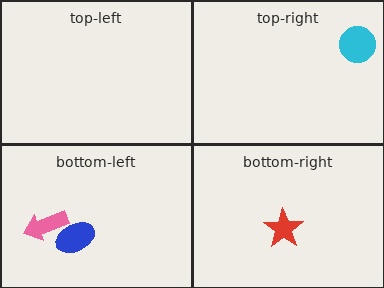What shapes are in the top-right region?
The cyan circle.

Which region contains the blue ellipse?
The bottom-left region.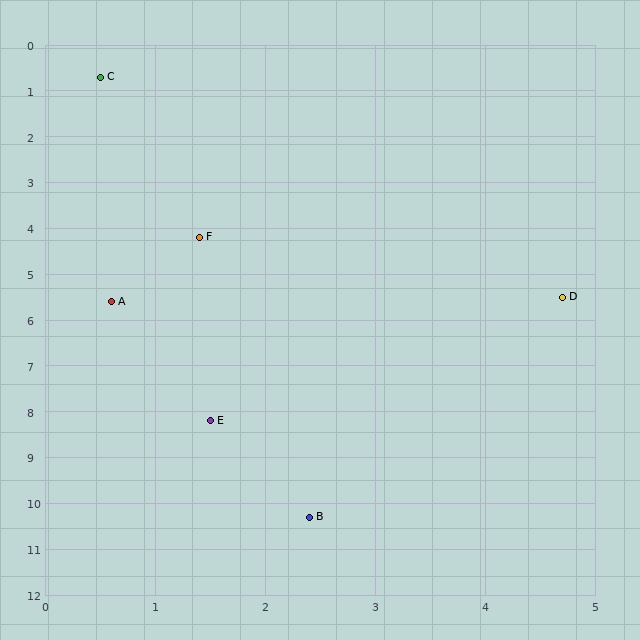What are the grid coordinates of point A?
Point A is at approximately (0.6, 5.6).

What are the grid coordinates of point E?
Point E is at approximately (1.5, 8.2).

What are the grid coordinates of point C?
Point C is at approximately (0.5, 0.7).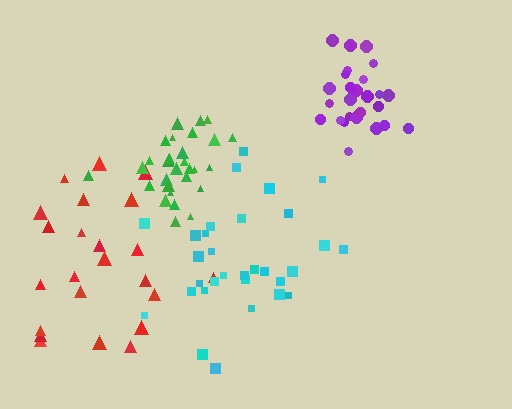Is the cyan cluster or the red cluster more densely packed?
Cyan.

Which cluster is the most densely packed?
Green.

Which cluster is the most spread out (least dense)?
Red.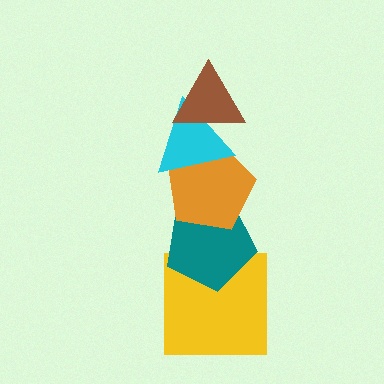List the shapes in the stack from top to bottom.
From top to bottom: the brown triangle, the cyan triangle, the orange pentagon, the teal pentagon, the yellow square.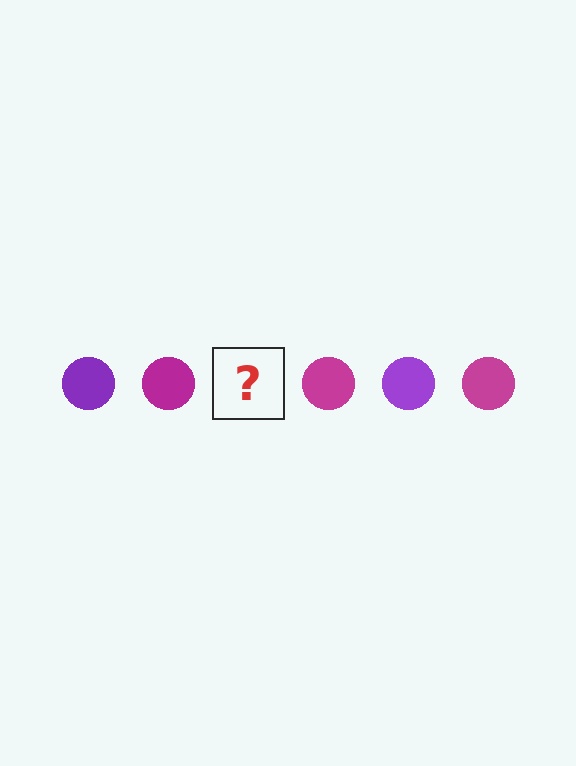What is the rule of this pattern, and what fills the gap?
The rule is that the pattern cycles through purple, magenta circles. The gap should be filled with a purple circle.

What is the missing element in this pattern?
The missing element is a purple circle.